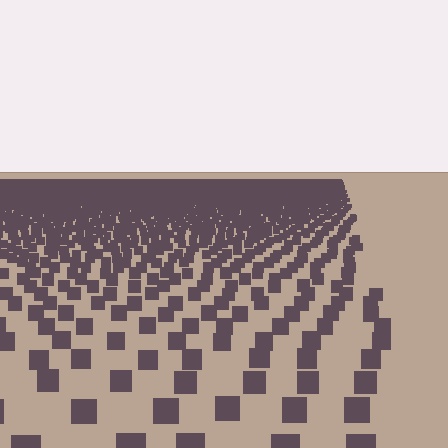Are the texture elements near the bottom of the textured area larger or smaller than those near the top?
Larger. Near the bottom, elements are closer to the viewer and appear at a bigger on-screen size.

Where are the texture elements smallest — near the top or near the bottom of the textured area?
Near the top.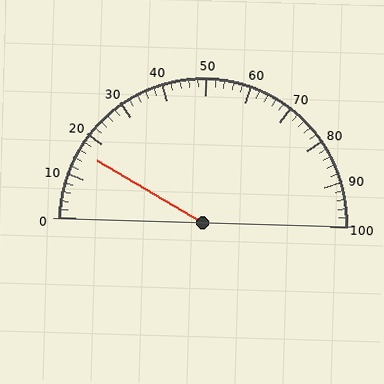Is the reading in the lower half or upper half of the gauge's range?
The reading is in the lower half of the range (0 to 100).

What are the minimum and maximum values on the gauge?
The gauge ranges from 0 to 100.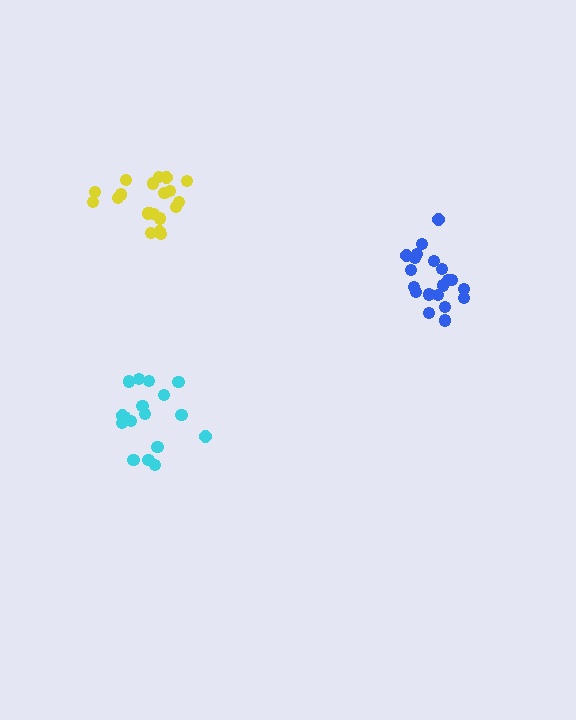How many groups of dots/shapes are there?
There are 3 groups.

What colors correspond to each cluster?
The clusters are colored: cyan, yellow, blue.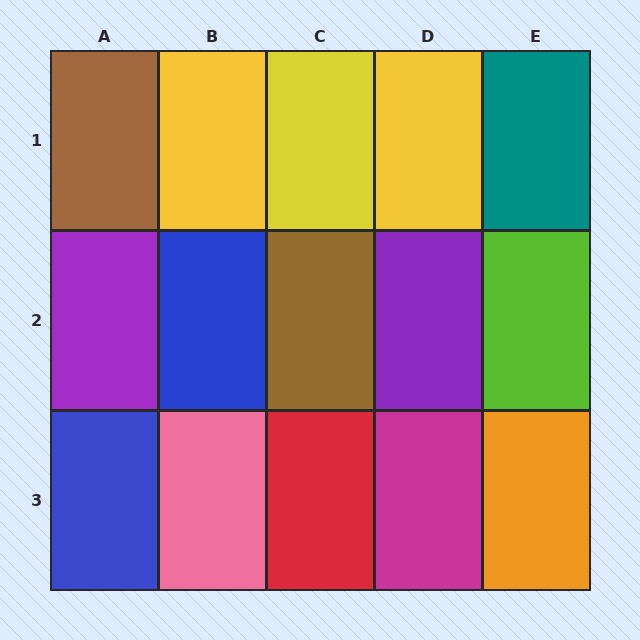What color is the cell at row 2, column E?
Lime.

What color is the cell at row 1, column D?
Yellow.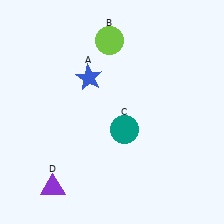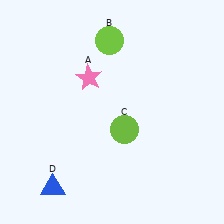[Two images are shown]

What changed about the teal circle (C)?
In Image 1, C is teal. In Image 2, it changed to lime.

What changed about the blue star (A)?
In Image 1, A is blue. In Image 2, it changed to pink.